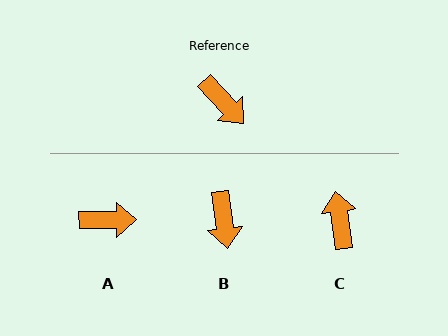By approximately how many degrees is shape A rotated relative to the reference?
Approximately 47 degrees counter-clockwise.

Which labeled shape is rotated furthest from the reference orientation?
C, about 145 degrees away.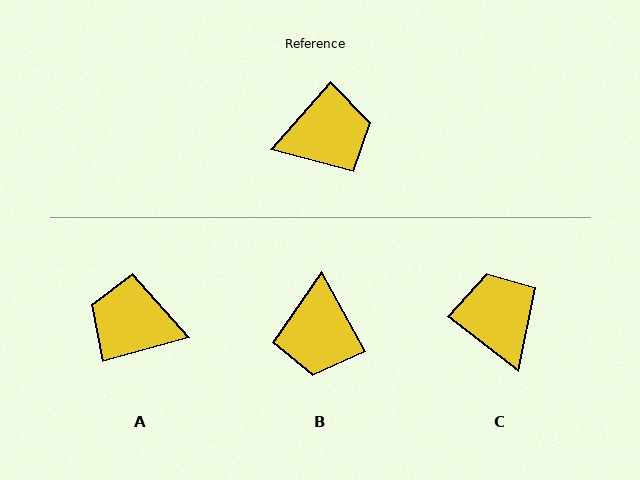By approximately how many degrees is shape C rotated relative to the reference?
Approximately 94 degrees counter-clockwise.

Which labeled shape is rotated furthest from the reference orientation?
A, about 147 degrees away.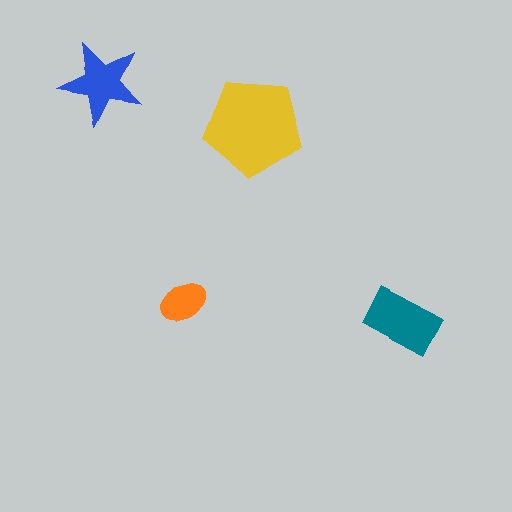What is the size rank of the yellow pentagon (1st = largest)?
1st.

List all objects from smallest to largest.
The orange ellipse, the blue star, the teal rectangle, the yellow pentagon.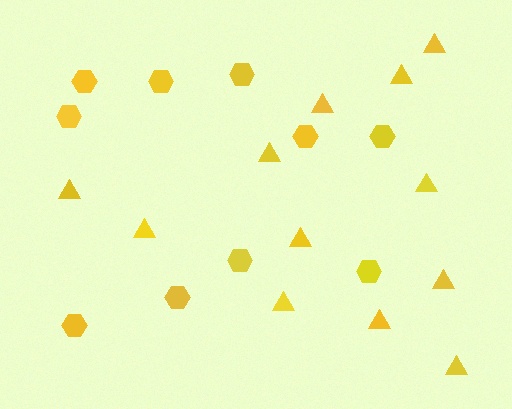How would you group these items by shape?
There are 2 groups: one group of triangles (12) and one group of hexagons (10).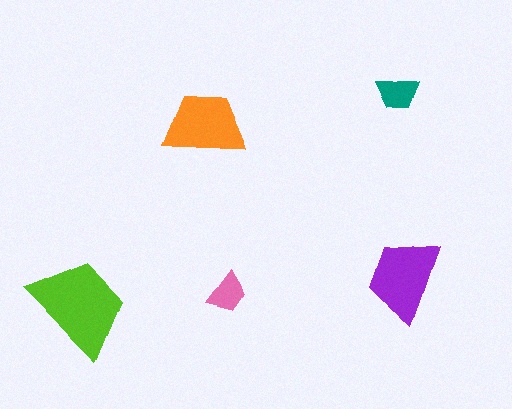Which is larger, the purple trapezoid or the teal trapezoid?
The purple one.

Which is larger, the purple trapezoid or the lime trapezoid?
The lime one.